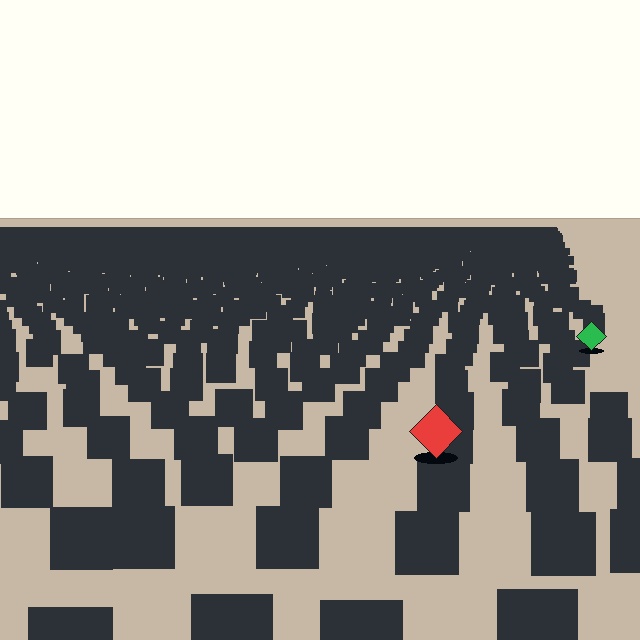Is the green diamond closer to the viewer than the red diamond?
No. The red diamond is closer — you can tell from the texture gradient: the ground texture is coarser near it.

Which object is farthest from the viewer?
The green diamond is farthest from the viewer. It appears smaller and the ground texture around it is denser.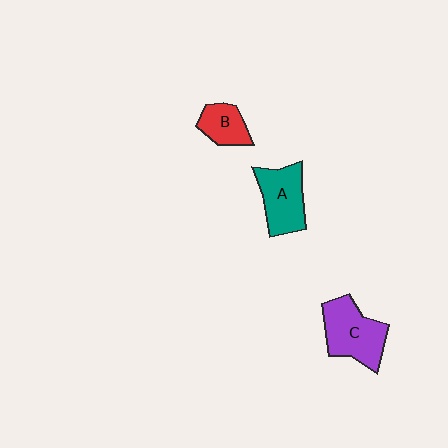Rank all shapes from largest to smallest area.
From largest to smallest: C (purple), A (teal), B (red).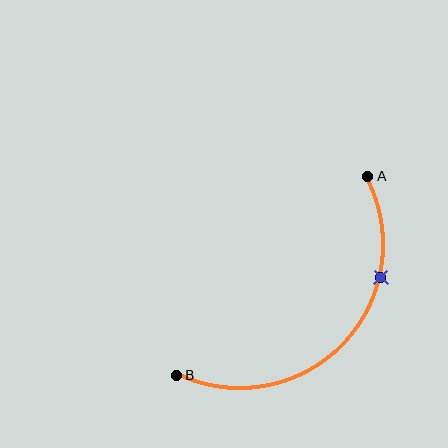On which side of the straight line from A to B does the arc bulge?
The arc bulges below and to the right of the straight line connecting A and B.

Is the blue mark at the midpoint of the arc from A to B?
No. The blue mark lies on the arc but is closer to endpoint A. The arc midpoint would be at the point on the curve equidistant along the arc from both A and B.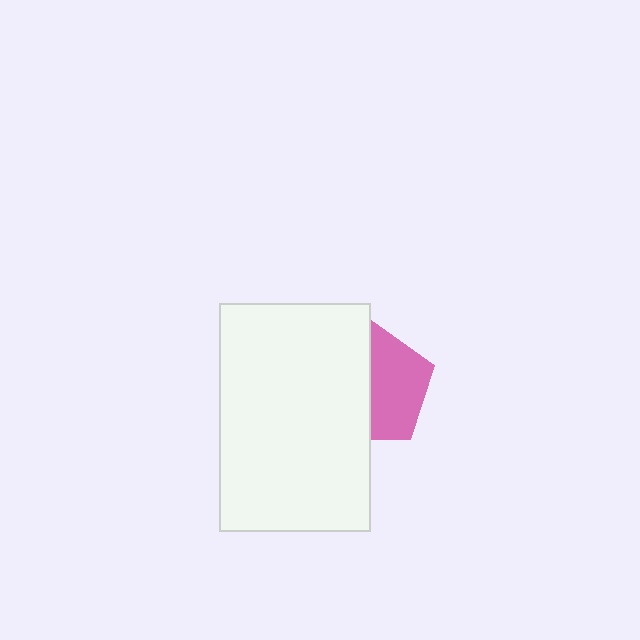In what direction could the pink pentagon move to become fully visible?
The pink pentagon could move right. That would shift it out from behind the white rectangle entirely.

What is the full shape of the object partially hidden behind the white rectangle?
The partially hidden object is a pink pentagon.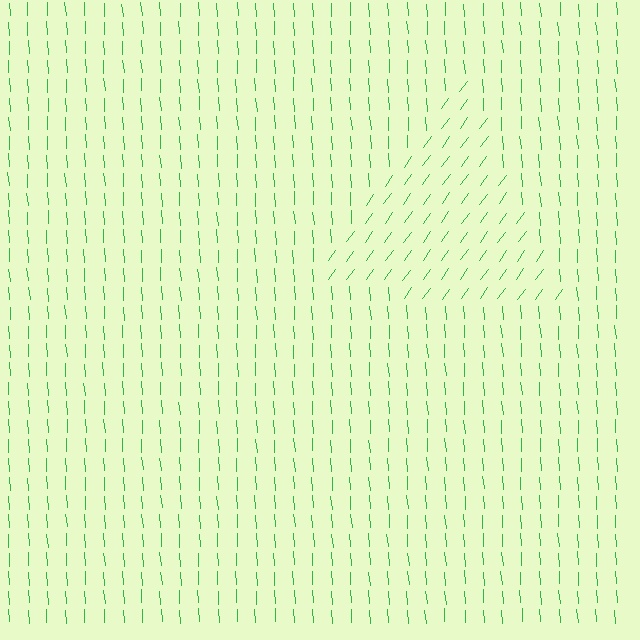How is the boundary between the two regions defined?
The boundary is defined purely by a change in line orientation (approximately 40 degrees difference). All lines are the same color and thickness.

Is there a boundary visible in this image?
Yes, there is a texture boundary formed by a change in line orientation.